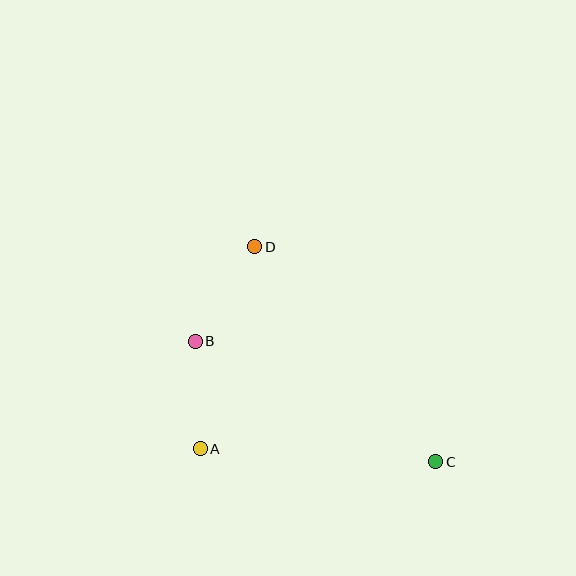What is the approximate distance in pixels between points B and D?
The distance between B and D is approximately 112 pixels.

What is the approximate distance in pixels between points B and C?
The distance between B and C is approximately 269 pixels.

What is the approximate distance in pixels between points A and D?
The distance between A and D is approximately 209 pixels.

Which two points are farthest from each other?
Points C and D are farthest from each other.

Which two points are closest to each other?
Points A and B are closest to each other.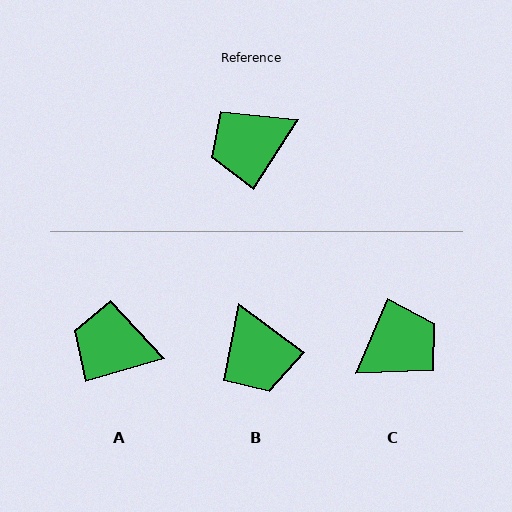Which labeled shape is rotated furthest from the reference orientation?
C, about 171 degrees away.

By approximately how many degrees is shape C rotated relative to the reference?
Approximately 171 degrees clockwise.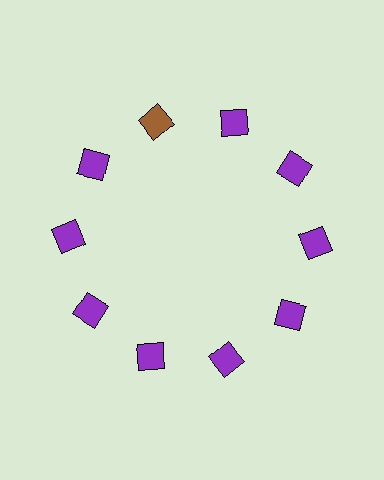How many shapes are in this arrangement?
There are 10 shapes arranged in a ring pattern.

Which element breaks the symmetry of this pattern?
The brown square at roughly the 11 o'clock position breaks the symmetry. All other shapes are purple squares.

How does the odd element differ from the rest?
It has a different color: brown instead of purple.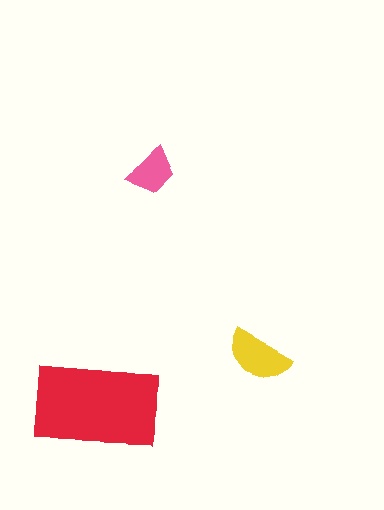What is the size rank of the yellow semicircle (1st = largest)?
2nd.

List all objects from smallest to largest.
The pink trapezoid, the yellow semicircle, the red rectangle.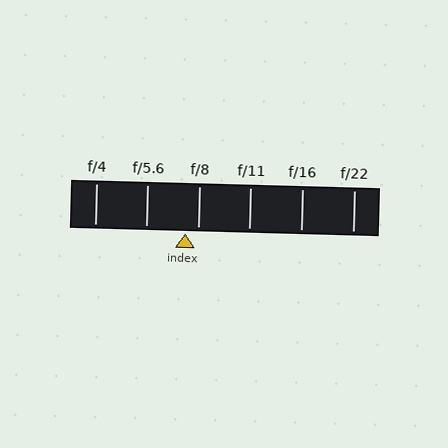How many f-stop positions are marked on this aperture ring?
There are 6 f-stop positions marked.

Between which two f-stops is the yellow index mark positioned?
The index mark is between f/5.6 and f/8.